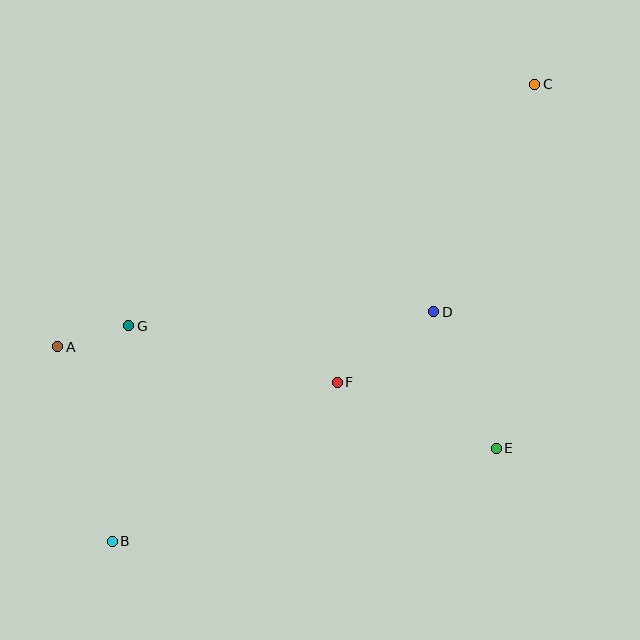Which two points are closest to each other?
Points A and G are closest to each other.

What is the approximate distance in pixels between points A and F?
The distance between A and F is approximately 282 pixels.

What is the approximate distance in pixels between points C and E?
The distance between C and E is approximately 366 pixels.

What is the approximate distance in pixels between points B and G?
The distance between B and G is approximately 216 pixels.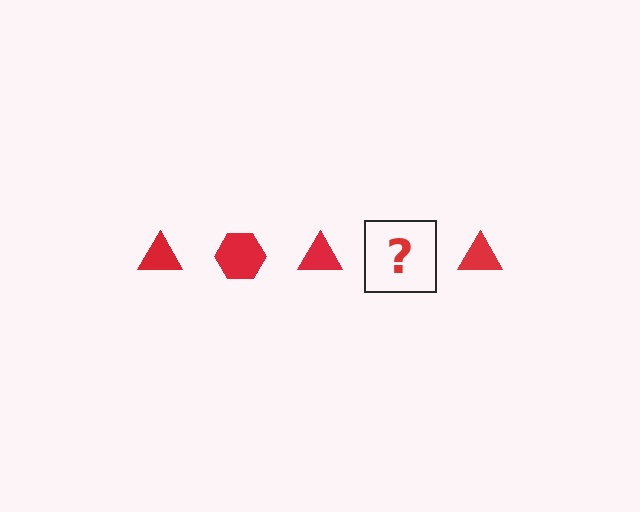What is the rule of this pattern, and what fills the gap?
The rule is that the pattern cycles through triangle, hexagon shapes in red. The gap should be filled with a red hexagon.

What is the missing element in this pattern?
The missing element is a red hexagon.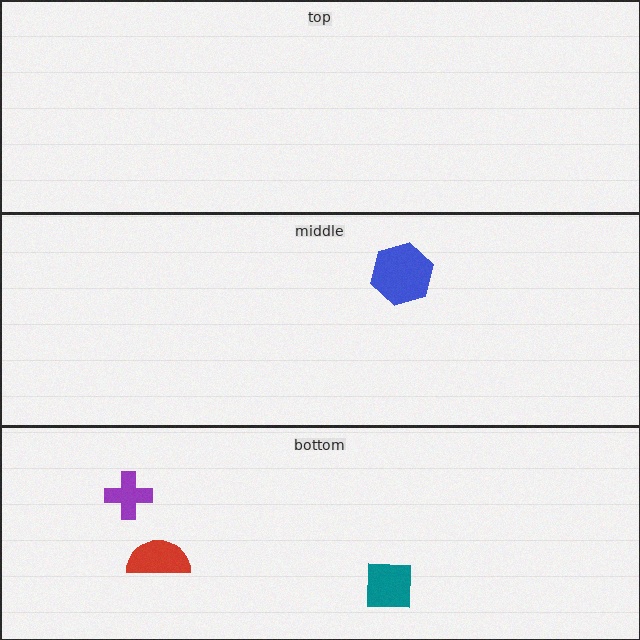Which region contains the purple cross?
The bottom region.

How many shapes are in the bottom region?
3.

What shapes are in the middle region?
The blue hexagon.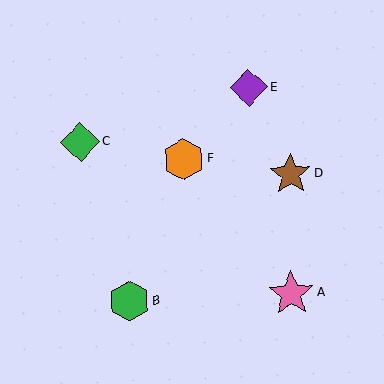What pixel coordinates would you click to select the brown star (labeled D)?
Click at (290, 174) to select the brown star D.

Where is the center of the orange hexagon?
The center of the orange hexagon is at (184, 159).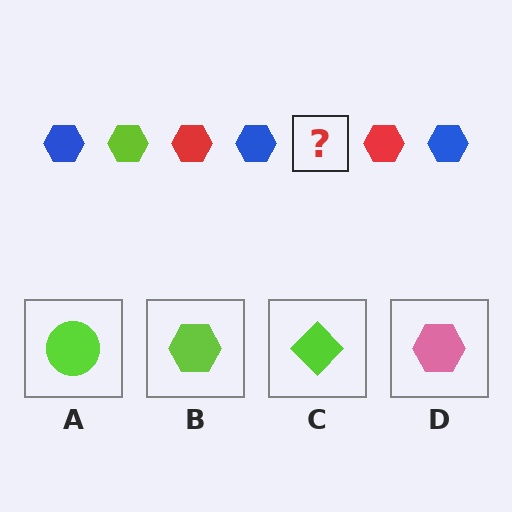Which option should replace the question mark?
Option B.